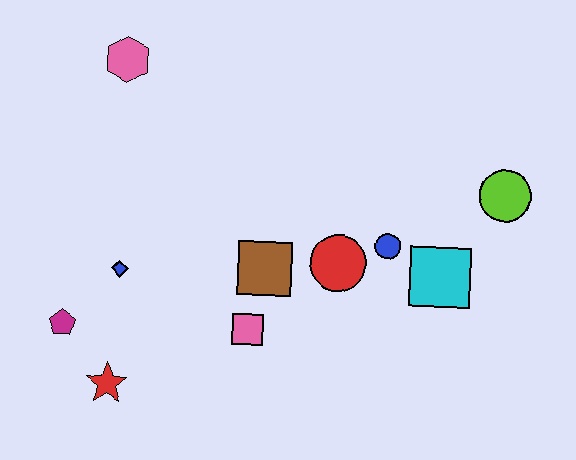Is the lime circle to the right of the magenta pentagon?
Yes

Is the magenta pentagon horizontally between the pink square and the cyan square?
No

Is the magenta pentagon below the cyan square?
Yes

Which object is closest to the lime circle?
The cyan square is closest to the lime circle.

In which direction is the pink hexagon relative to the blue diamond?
The pink hexagon is above the blue diamond.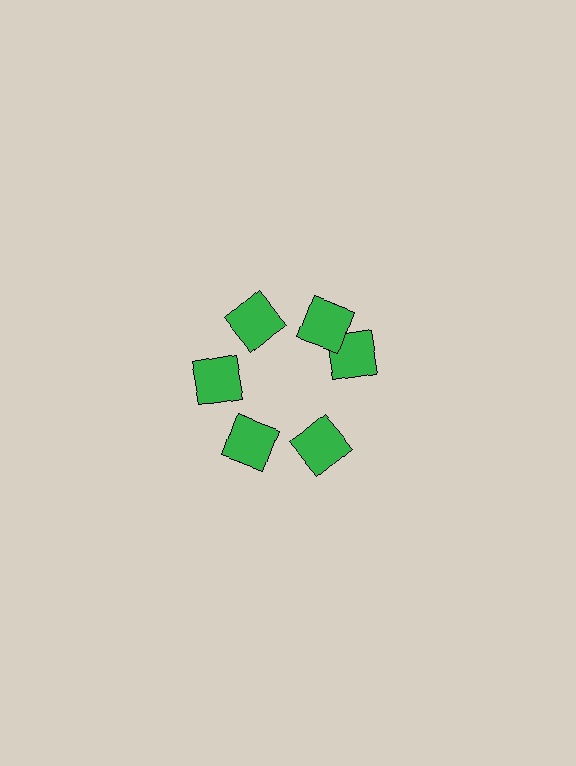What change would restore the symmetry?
The symmetry would be restored by rotating it back into even spacing with its neighbors so that all 6 squares sit at equal angles and equal distance from the center.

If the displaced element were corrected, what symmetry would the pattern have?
It would have 6-fold rotational symmetry — the pattern would map onto itself every 60 degrees.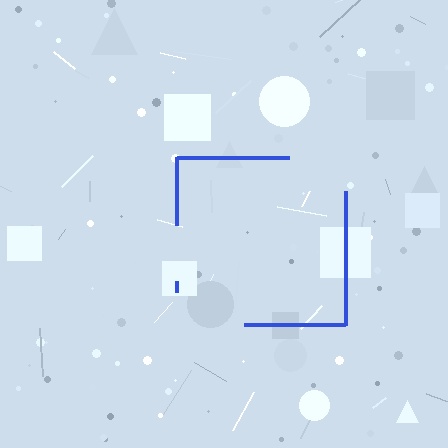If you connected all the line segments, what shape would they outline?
They would outline a square.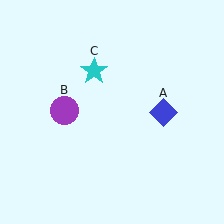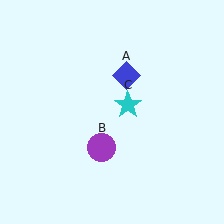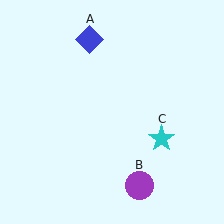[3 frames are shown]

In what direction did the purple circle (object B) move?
The purple circle (object B) moved down and to the right.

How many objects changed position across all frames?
3 objects changed position: blue diamond (object A), purple circle (object B), cyan star (object C).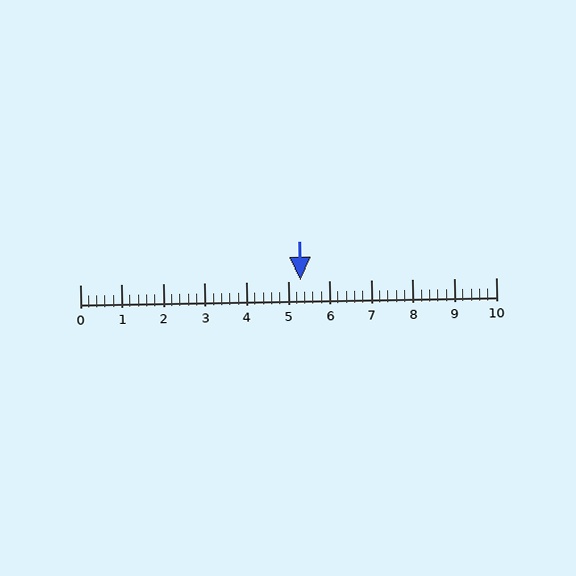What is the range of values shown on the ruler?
The ruler shows values from 0 to 10.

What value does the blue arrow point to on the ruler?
The blue arrow points to approximately 5.3.